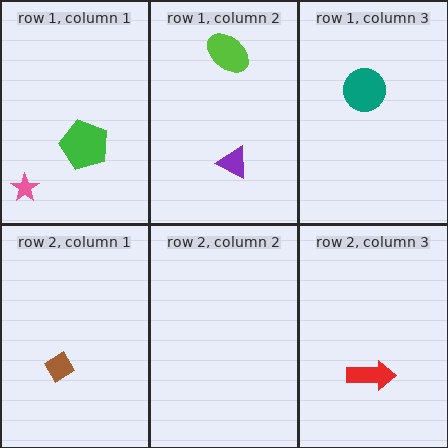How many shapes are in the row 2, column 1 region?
1.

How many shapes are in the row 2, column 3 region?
1.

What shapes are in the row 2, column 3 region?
The red arrow.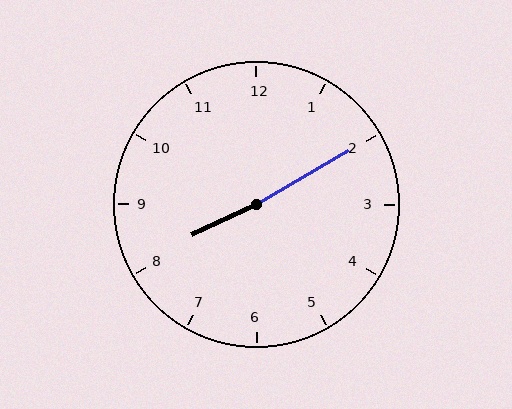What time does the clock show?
8:10.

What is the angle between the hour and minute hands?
Approximately 175 degrees.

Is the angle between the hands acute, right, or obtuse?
It is obtuse.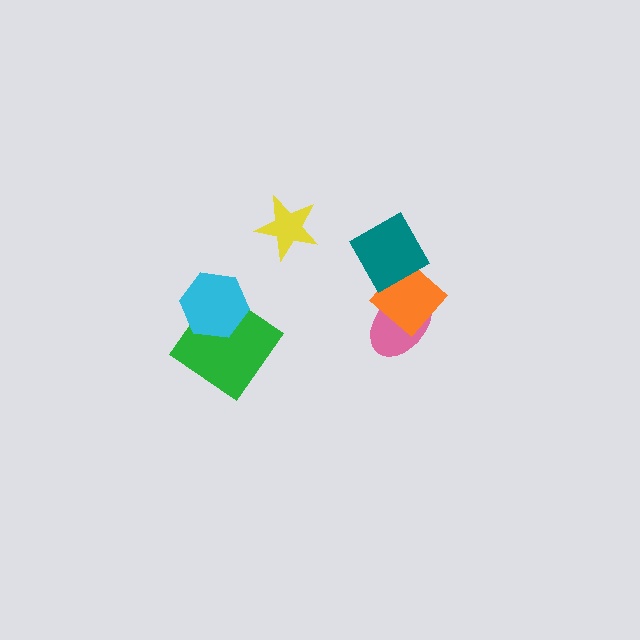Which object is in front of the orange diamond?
The teal diamond is in front of the orange diamond.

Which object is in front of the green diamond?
The cyan hexagon is in front of the green diamond.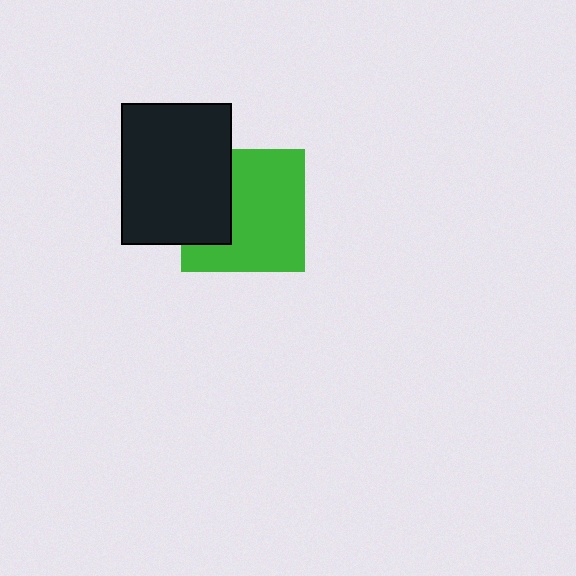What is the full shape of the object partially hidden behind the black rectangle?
The partially hidden object is a green square.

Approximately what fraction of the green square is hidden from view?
Roughly 32% of the green square is hidden behind the black rectangle.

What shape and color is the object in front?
The object in front is a black rectangle.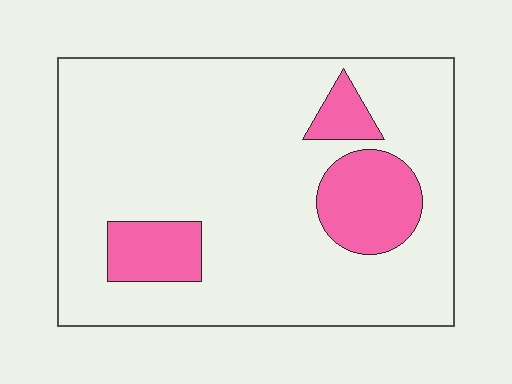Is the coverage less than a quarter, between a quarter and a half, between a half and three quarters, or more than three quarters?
Less than a quarter.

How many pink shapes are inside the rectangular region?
3.